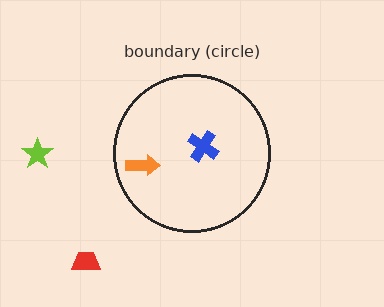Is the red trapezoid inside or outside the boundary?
Outside.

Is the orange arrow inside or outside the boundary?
Inside.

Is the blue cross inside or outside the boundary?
Inside.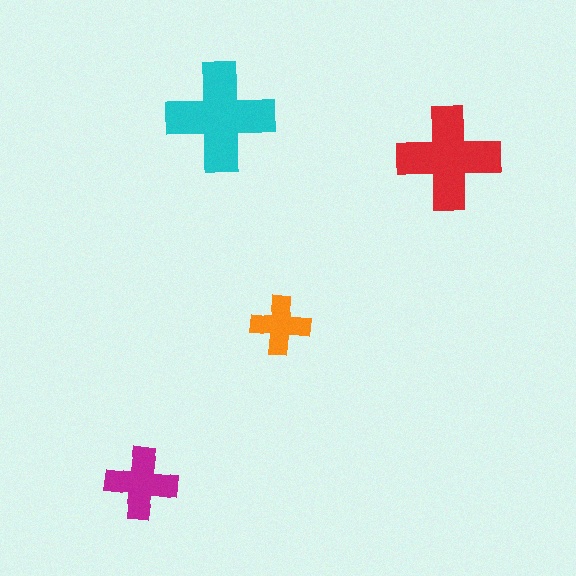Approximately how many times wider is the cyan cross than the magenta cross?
About 1.5 times wider.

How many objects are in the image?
There are 4 objects in the image.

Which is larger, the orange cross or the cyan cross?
The cyan one.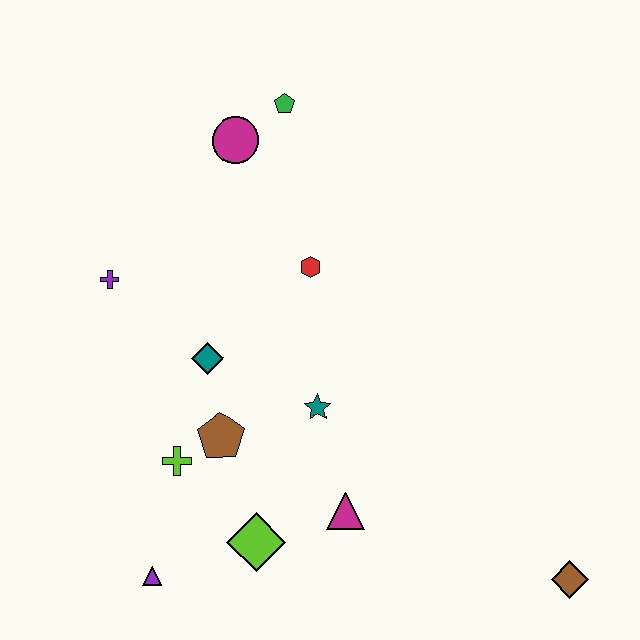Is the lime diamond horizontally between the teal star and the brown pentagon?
Yes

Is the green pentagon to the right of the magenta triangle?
No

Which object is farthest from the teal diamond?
The brown diamond is farthest from the teal diamond.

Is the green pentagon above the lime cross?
Yes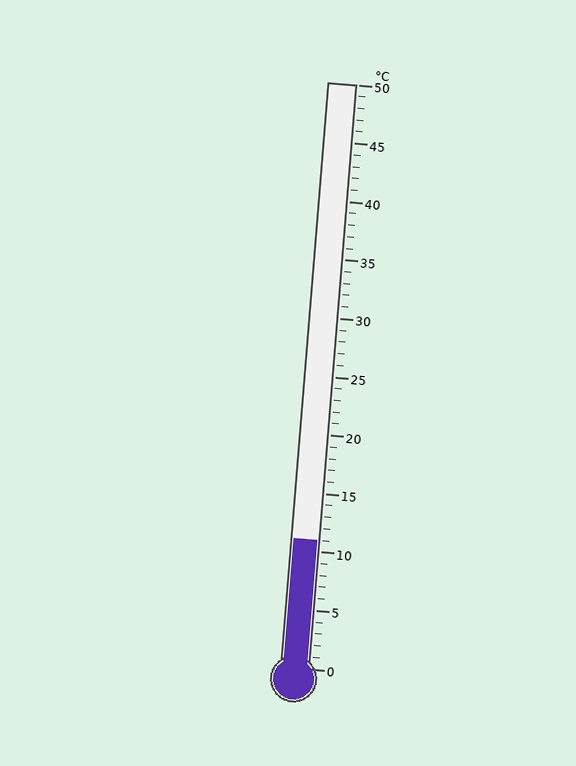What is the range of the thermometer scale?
The thermometer scale ranges from 0°C to 50°C.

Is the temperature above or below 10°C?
The temperature is above 10°C.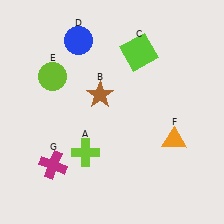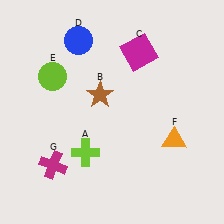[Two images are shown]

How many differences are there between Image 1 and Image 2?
There is 1 difference between the two images.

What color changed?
The square (C) changed from lime in Image 1 to magenta in Image 2.